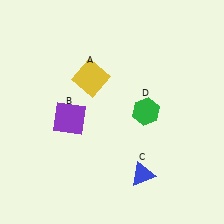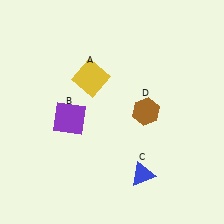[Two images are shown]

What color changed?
The hexagon (D) changed from green in Image 1 to brown in Image 2.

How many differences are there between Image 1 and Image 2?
There is 1 difference between the two images.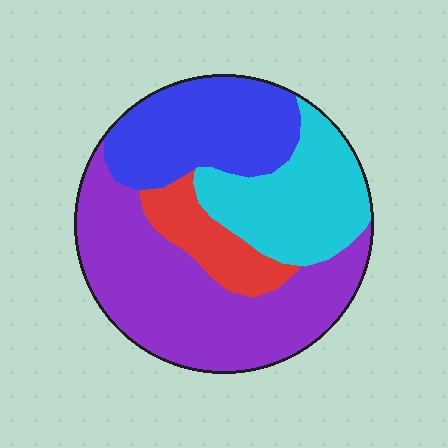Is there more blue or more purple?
Purple.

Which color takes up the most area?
Purple, at roughly 40%.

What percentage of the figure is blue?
Blue takes up less than a quarter of the figure.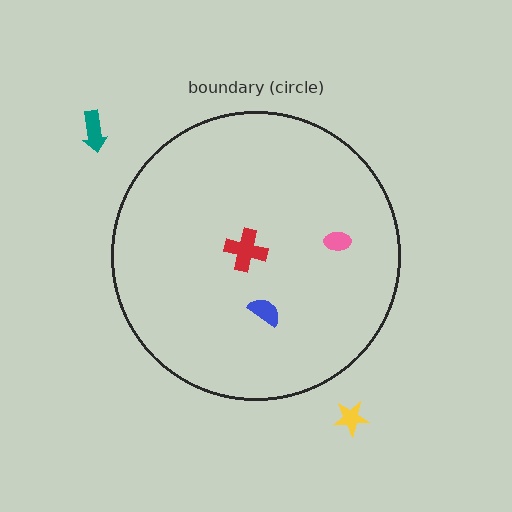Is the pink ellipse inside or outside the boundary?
Inside.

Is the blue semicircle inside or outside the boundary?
Inside.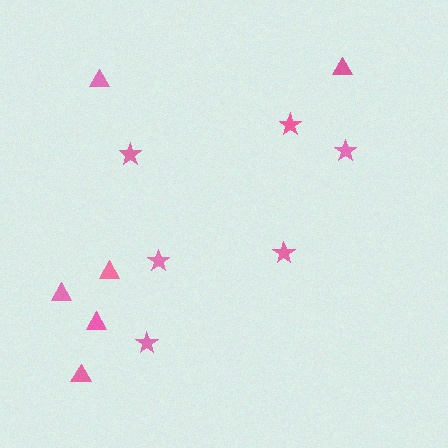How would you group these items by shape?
There are 2 groups: one group of stars (6) and one group of triangles (6).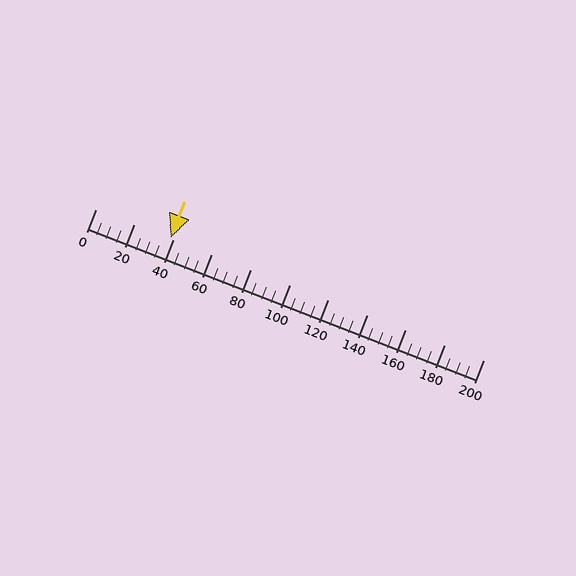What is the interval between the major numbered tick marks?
The major tick marks are spaced 20 units apart.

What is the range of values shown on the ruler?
The ruler shows values from 0 to 200.